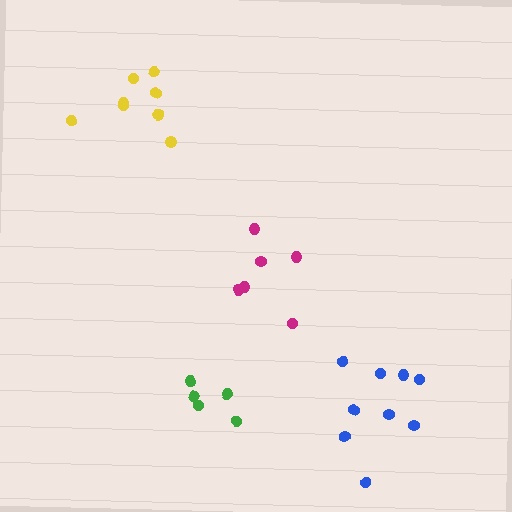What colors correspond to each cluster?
The clusters are colored: yellow, magenta, blue, green.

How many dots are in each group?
Group 1: 8 dots, Group 2: 6 dots, Group 3: 9 dots, Group 4: 5 dots (28 total).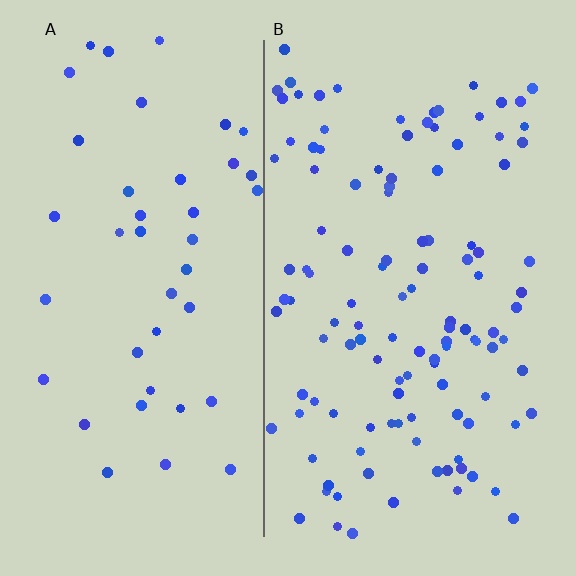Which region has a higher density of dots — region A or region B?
B (the right).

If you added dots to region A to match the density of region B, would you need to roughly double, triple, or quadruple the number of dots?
Approximately triple.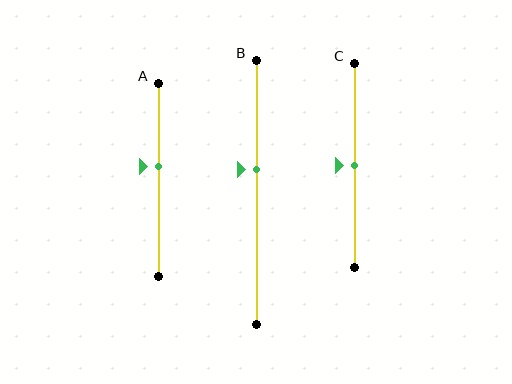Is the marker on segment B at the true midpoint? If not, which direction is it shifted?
No, the marker on segment B is shifted upward by about 9% of the segment length.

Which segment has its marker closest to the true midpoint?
Segment C has its marker closest to the true midpoint.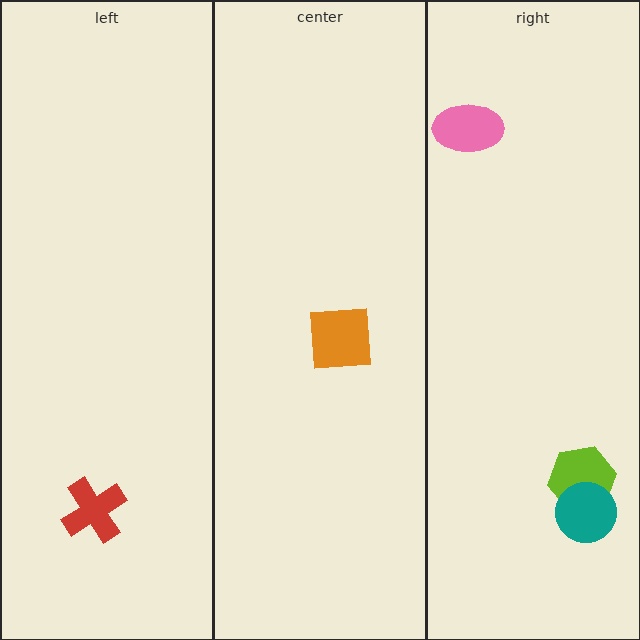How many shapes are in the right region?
3.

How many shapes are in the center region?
1.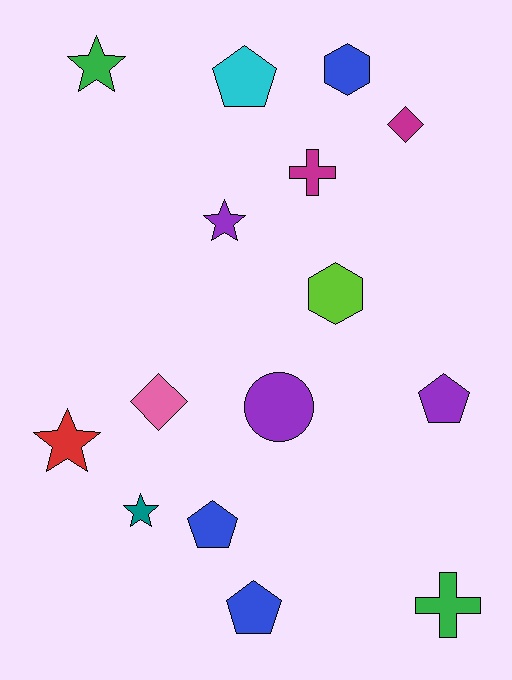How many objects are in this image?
There are 15 objects.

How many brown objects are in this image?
There are no brown objects.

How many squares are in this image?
There are no squares.